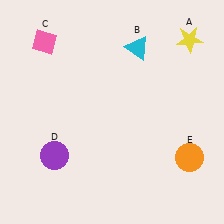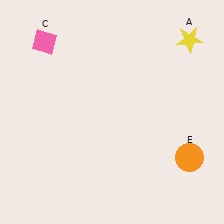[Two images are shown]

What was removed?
The purple circle (D), the cyan triangle (B) were removed in Image 2.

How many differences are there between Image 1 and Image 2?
There are 2 differences between the two images.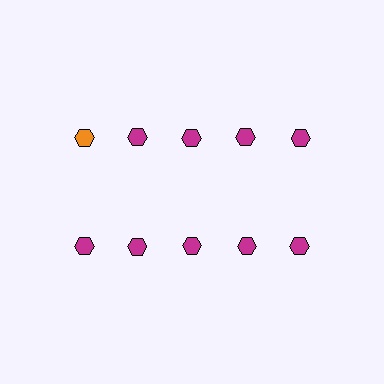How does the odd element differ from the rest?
It has a different color: orange instead of magenta.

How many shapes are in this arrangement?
There are 10 shapes arranged in a grid pattern.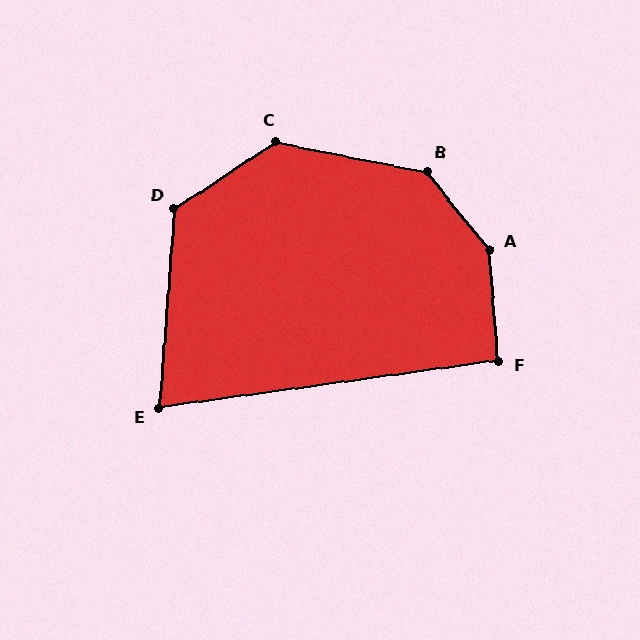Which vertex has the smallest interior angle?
E, at approximately 78 degrees.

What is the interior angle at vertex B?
Approximately 139 degrees (obtuse).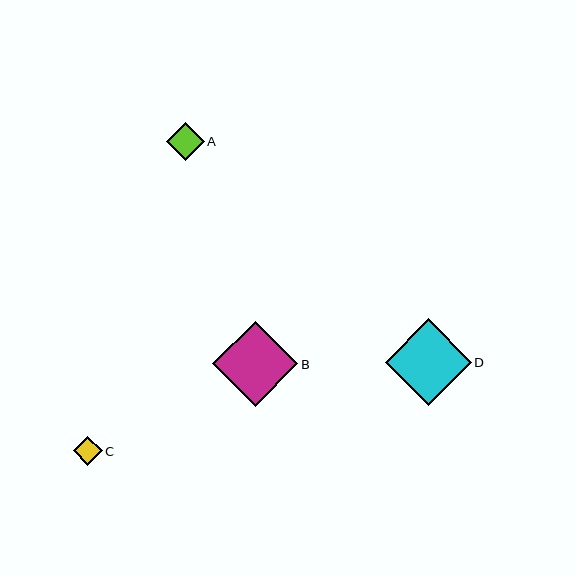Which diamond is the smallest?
Diamond C is the smallest with a size of approximately 29 pixels.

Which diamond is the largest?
Diamond D is the largest with a size of approximately 86 pixels.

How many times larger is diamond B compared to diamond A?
Diamond B is approximately 2.3 times the size of diamond A.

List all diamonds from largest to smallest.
From largest to smallest: D, B, A, C.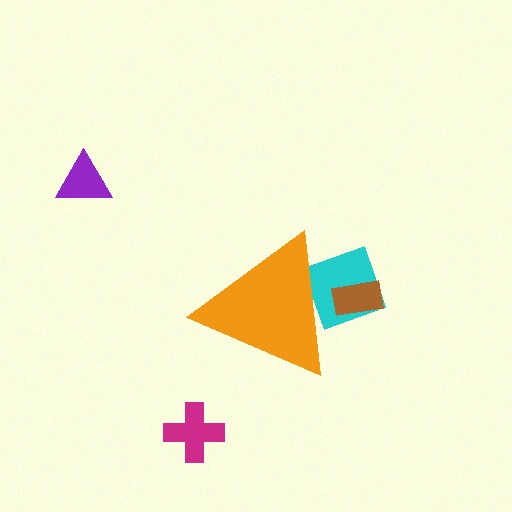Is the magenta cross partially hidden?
No, the magenta cross is fully visible.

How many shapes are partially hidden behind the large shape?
2 shapes are partially hidden.